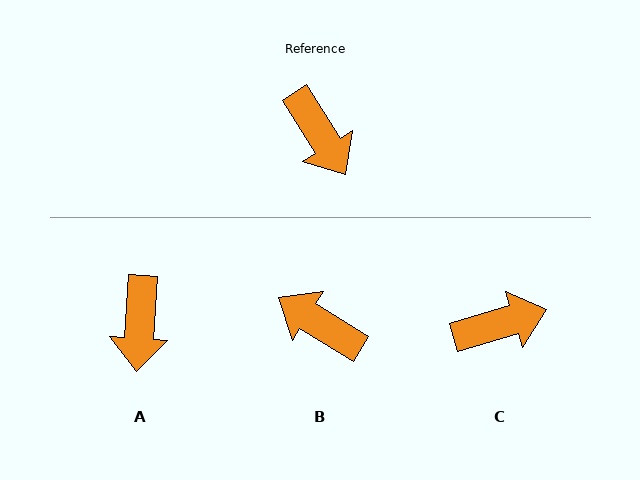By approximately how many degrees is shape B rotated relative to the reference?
Approximately 154 degrees clockwise.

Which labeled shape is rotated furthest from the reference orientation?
B, about 154 degrees away.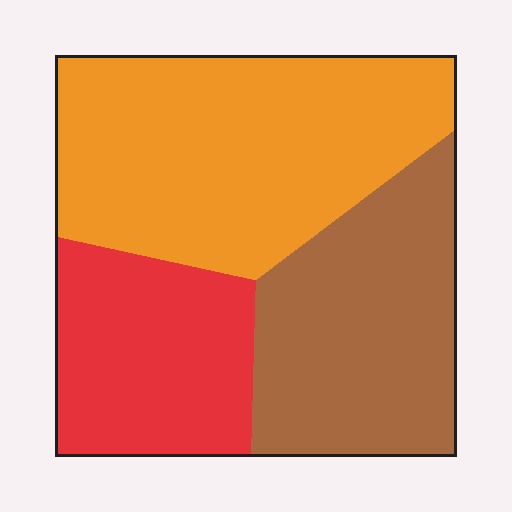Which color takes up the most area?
Orange, at roughly 45%.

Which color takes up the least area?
Red, at roughly 25%.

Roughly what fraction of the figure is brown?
Brown takes up about one third (1/3) of the figure.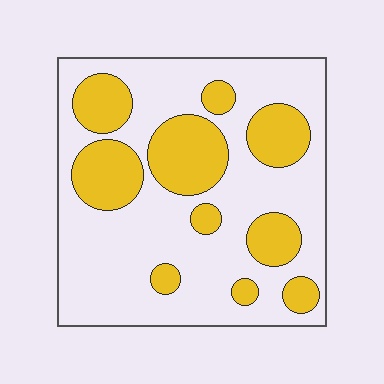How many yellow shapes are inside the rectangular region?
10.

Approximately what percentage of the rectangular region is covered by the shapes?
Approximately 30%.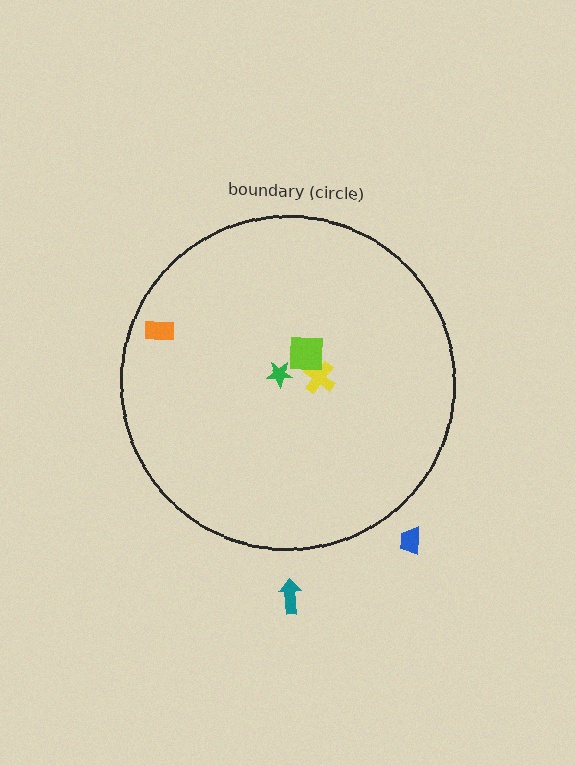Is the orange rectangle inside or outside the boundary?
Inside.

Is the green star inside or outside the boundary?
Inside.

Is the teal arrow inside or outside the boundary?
Outside.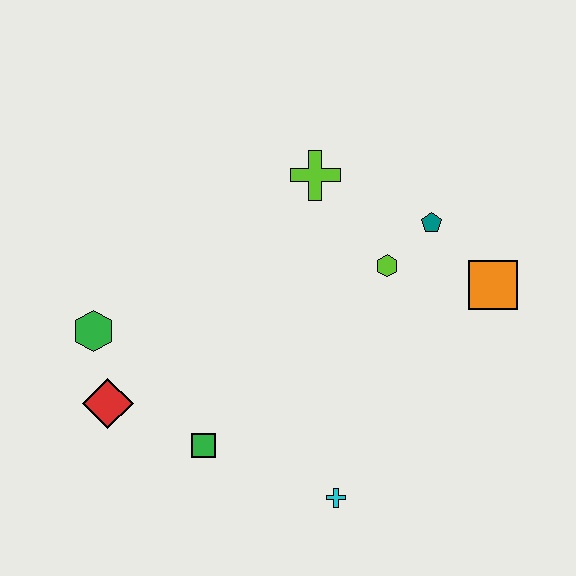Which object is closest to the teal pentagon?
The lime hexagon is closest to the teal pentagon.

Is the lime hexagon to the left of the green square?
No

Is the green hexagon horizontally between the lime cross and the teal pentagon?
No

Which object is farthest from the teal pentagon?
The red diamond is farthest from the teal pentagon.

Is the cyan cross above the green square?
No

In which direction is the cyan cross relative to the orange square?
The cyan cross is below the orange square.